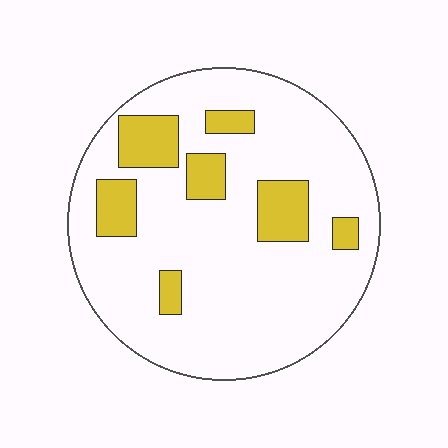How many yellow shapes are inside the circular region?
7.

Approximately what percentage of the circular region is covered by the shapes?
Approximately 20%.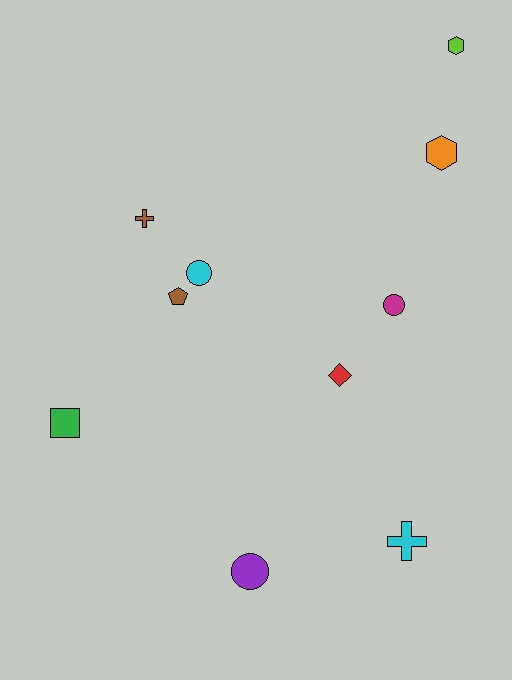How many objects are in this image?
There are 10 objects.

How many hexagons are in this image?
There are 2 hexagons.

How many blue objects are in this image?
There are no blue objects.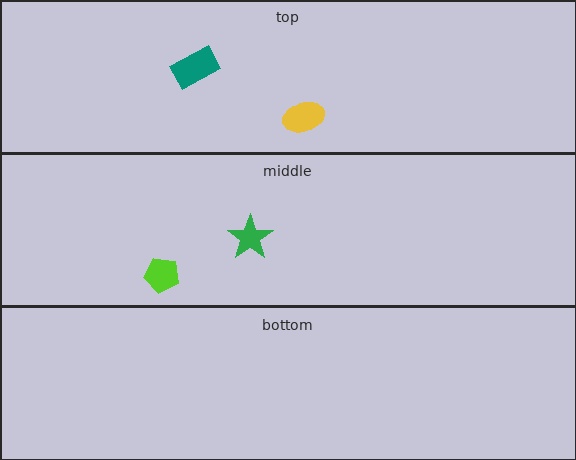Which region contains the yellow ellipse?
The top region.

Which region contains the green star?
The middle region.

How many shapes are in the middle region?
2.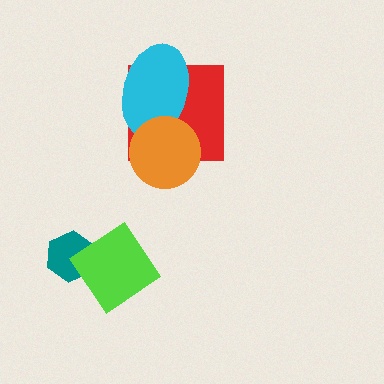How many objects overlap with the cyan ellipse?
2 objects overlap with the cyan ellipse.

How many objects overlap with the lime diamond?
1 object overlaps with the lime diamond.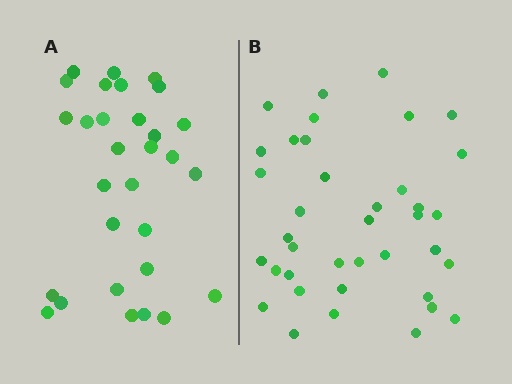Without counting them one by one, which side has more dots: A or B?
Region B (the right region) has more dots.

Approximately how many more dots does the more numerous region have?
Region B has roughly 8 or so more dots than region A.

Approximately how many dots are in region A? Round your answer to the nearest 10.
About 30 dots.